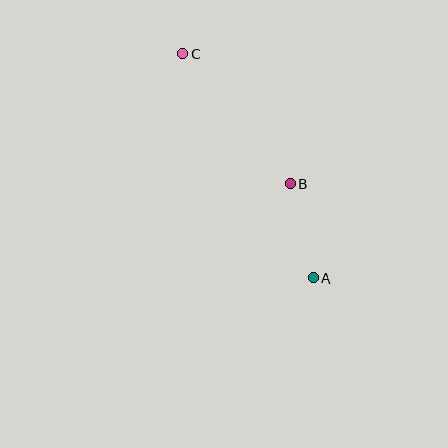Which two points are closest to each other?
Points A and B are closest to each other.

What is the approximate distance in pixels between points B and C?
The distance between B and C is approximately 169 pixels.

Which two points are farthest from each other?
Points A and C are farthest from each other.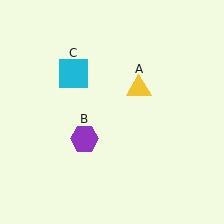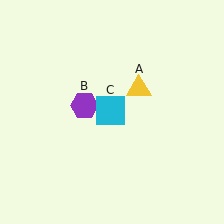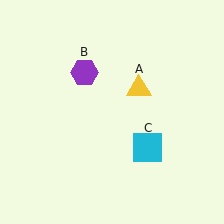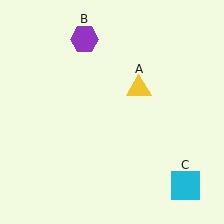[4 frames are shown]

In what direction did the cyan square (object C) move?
The cyan square (object C) moved down and to the right.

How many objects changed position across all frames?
2 objects changed position: purple hexagon (object B), cyan square (object C).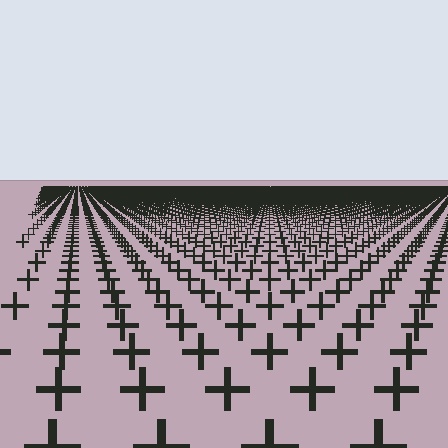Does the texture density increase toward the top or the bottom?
Density increases toward the top.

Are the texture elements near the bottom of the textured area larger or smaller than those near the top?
Larger. Near the bottom, elements are closer to the viewer and appear at a bigger on-screen size.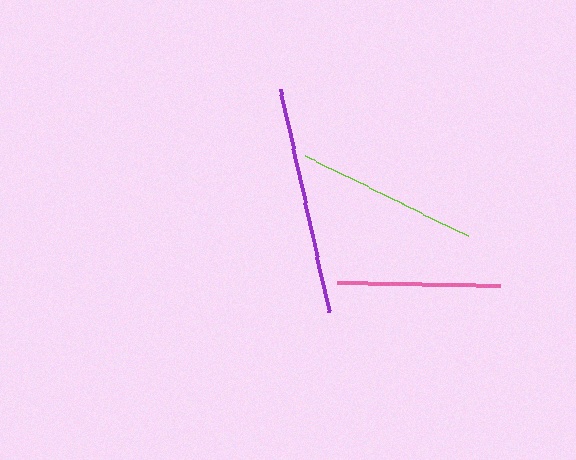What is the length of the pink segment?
The pink segment is approximately 163 pixels long.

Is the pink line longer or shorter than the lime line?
The lime line is longer than the pink line.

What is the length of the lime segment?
The lime segment is approximately 181 pixels long.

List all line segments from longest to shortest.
From longest to shortest: purple, lime, pink.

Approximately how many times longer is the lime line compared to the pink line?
The lime line is approximately 1.1 times the length of the pink line.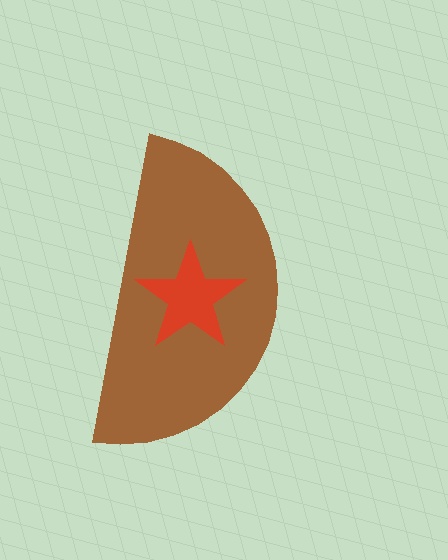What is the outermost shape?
The brown semicircle.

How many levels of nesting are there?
2.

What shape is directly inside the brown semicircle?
The red star.